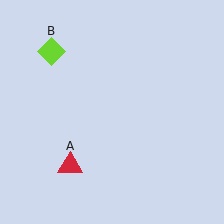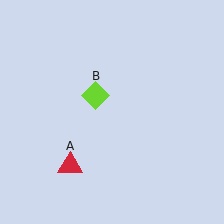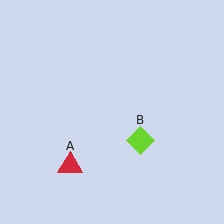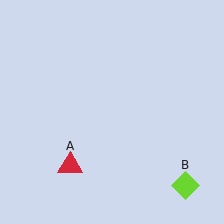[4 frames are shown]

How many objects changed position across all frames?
1 object changed position: lime diamond (object B).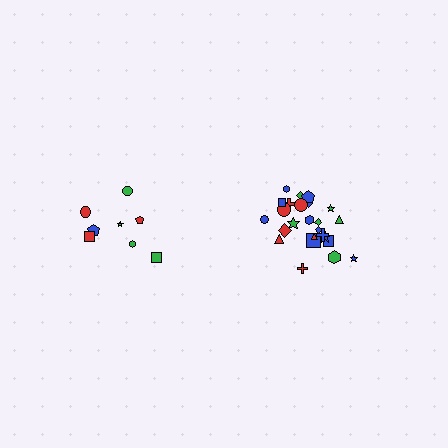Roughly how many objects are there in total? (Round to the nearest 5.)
Roughly 35 objects in total.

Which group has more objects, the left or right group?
The right group.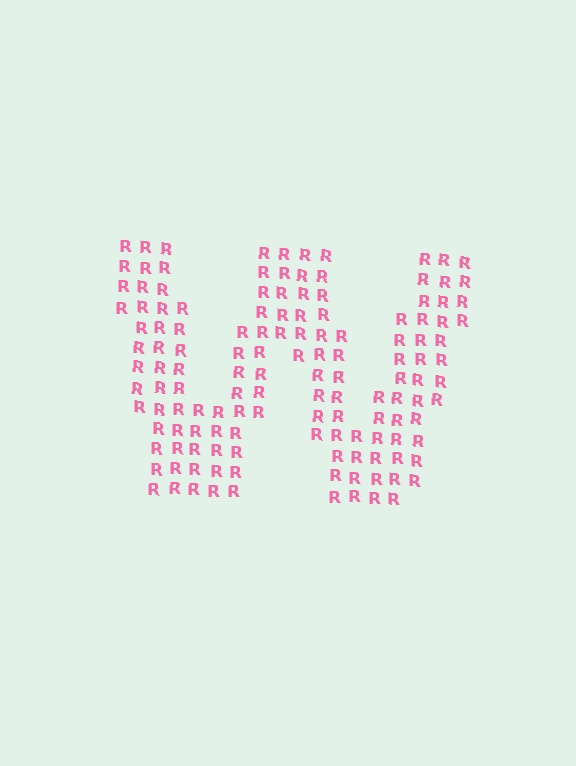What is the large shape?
The large shape is the letter W.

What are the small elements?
The small elements are letter R's.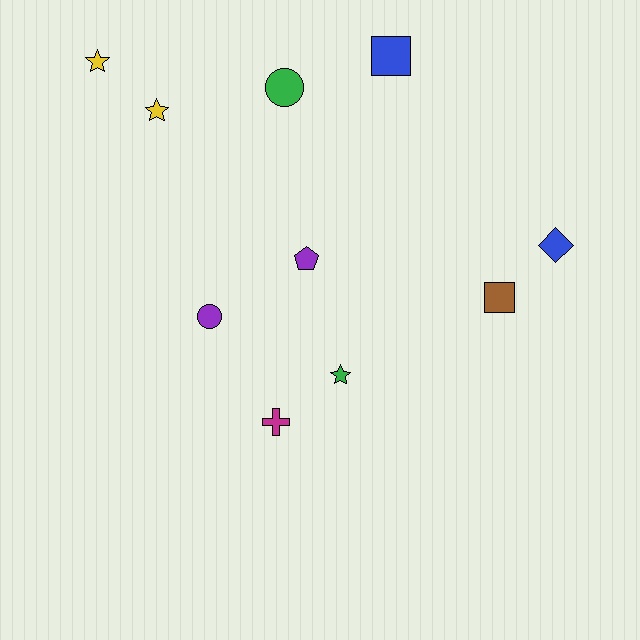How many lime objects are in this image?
There are no lime objects.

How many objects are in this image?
There are 10 objects.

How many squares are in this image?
There are 2 squares.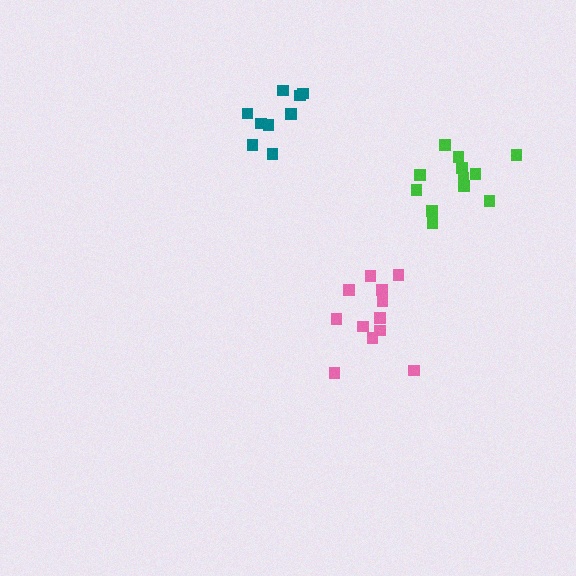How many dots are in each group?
Group 1: 12 dots, Group 2: 9 dots, Group 3: 12 dots (33 total).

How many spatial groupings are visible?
There are 3 spatial groupings.